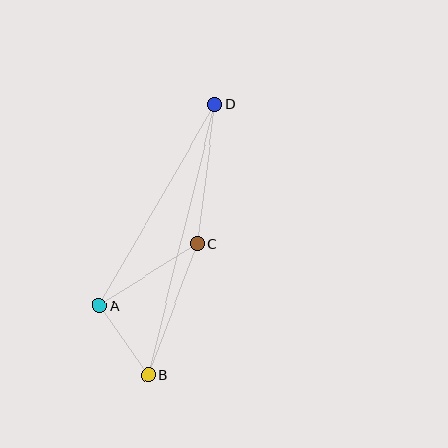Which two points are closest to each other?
Points A and B are closest to each other.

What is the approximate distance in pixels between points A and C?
The distance between A and C is approximately 116 pixels.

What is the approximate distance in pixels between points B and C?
The distance between B and C is approximately 141 pixels.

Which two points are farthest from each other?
Points B and D are farthest from each other.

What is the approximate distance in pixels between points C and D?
The distance between C and D is approximately 141 pixels.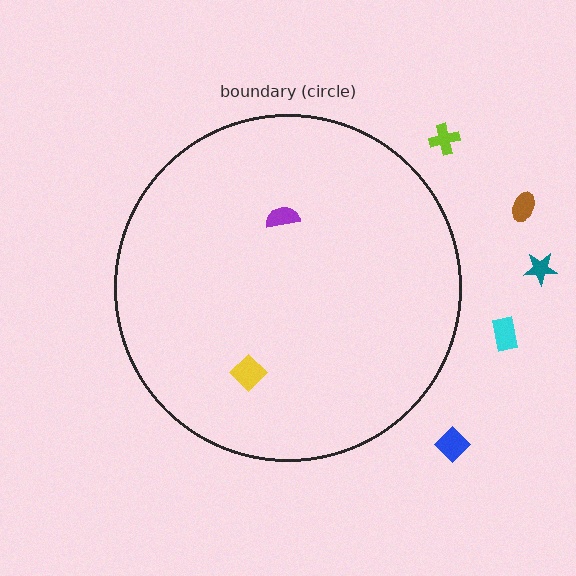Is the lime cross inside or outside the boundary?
Outside.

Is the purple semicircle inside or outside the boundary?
Inside.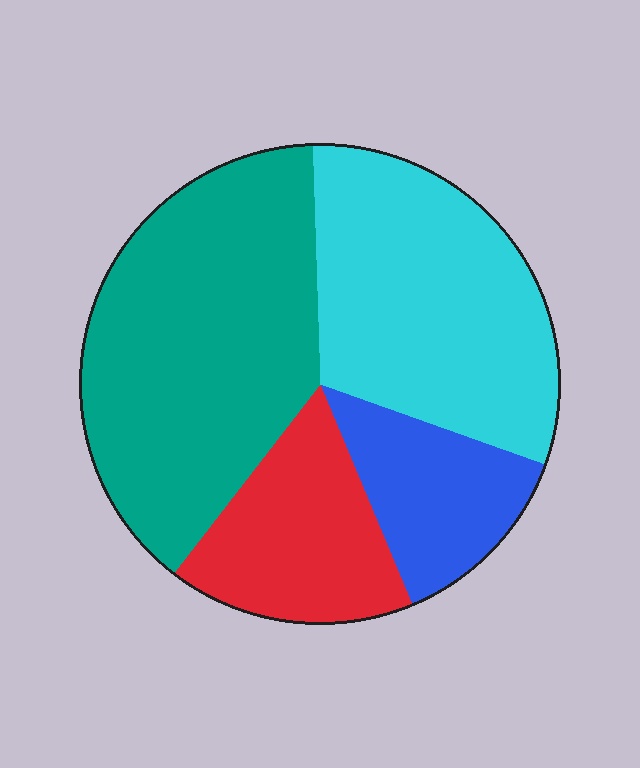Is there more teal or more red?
Teal.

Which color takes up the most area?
Teal, at roughly 40%.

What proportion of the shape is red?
Red covers roughly 15% of the shape.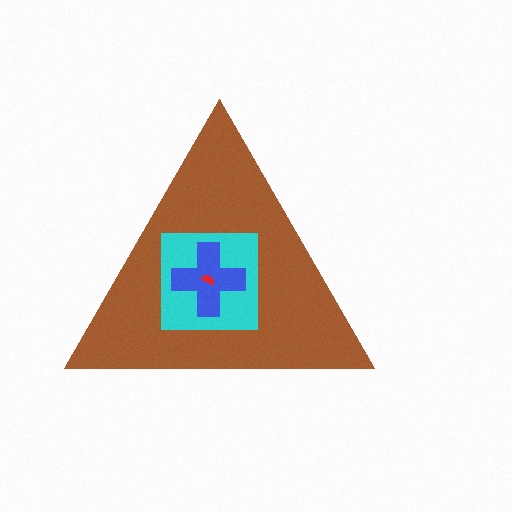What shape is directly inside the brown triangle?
The cyan square.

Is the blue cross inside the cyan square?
Yes.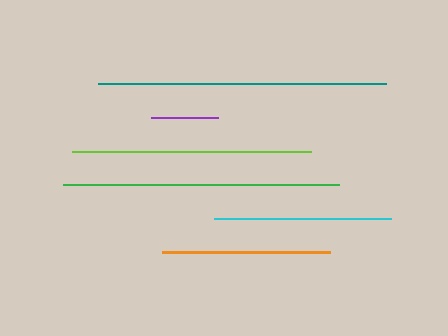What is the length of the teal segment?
The teal segment is approximately 288 pixels long.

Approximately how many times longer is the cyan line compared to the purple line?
The cyan line is approximately 2.6 times the length of the purple line.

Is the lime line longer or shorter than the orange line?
The lime line is longer than the orange line.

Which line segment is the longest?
The teal line is the longest at approximately 288 pixels.